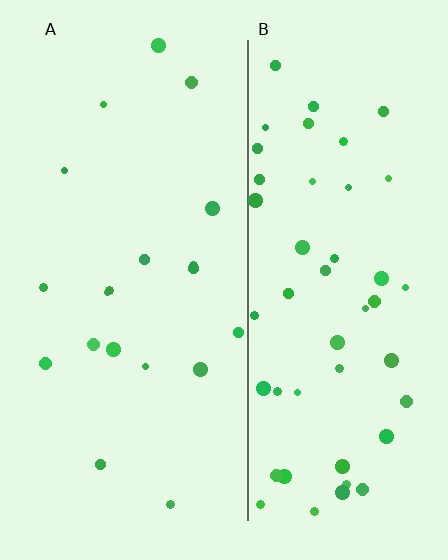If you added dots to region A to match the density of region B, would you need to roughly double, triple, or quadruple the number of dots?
Approximately triple.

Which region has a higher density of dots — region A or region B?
B (the right).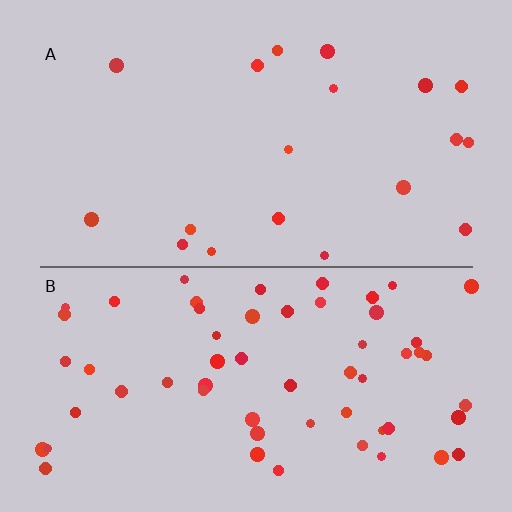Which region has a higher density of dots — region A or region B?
B (the bottom).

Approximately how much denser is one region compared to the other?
Approximately 3.1× — region B over region A.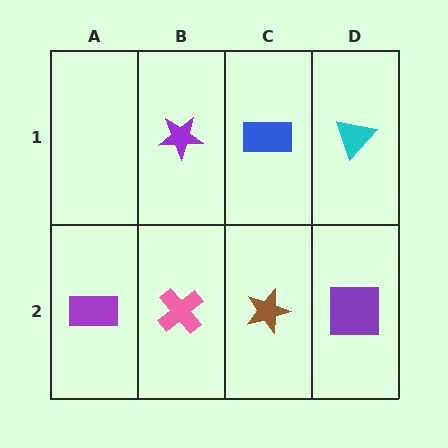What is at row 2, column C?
A brown star.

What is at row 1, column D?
A cyan triangle.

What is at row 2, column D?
A purple square.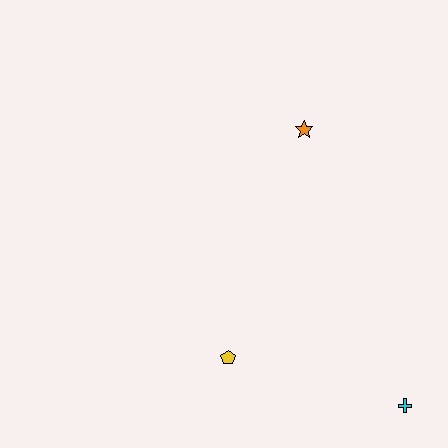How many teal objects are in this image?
There are no teal objects.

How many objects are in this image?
There are 3 objects.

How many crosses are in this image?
There is 1 cross.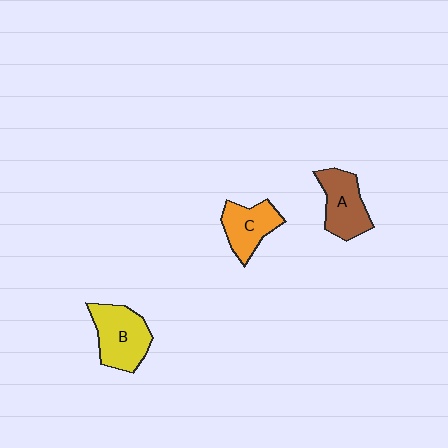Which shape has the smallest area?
Shape C (orange).